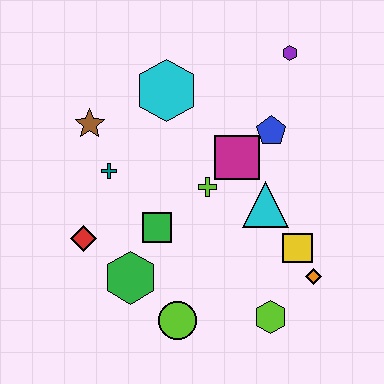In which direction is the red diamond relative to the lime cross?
The red diamond is to the left of the lime cross.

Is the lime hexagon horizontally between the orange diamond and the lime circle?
Yes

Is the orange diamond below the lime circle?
No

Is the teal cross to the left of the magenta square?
Yes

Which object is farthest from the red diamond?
The purple hexagon is farthest from the red diamond.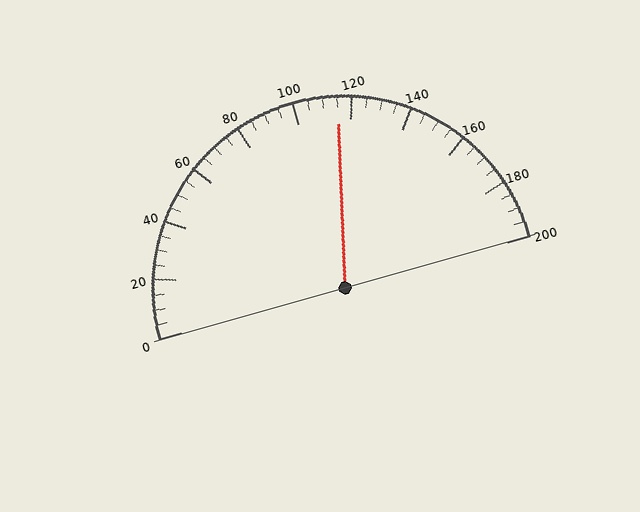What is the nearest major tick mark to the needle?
The nearest major tick mark is 120.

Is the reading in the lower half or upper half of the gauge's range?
The reading is in the upper half of the range (0 to 200).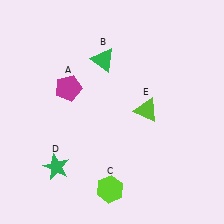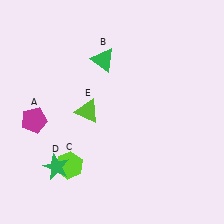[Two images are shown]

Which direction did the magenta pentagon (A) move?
The magenta pentagon (A) moved left.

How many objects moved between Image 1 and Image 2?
3 objects moved between the two images.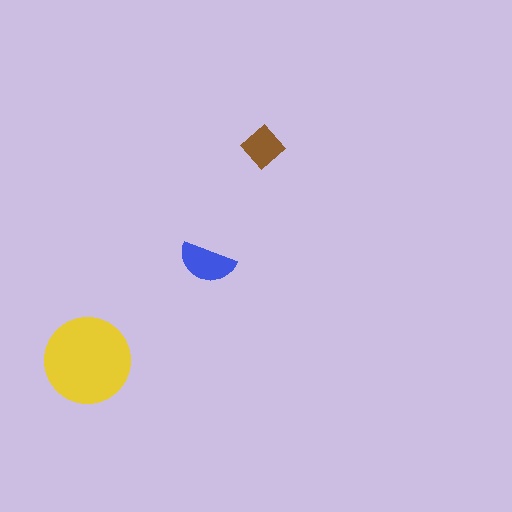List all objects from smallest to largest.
The brown diamond, the blue semicircle, the yellow circle.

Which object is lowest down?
The yellow circle is bottommost.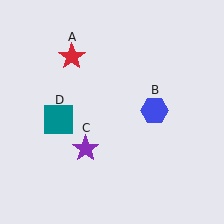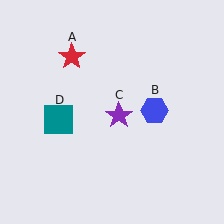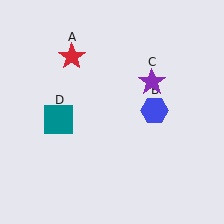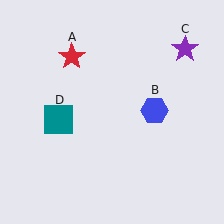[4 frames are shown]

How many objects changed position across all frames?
1 object changed position: purple star (object C).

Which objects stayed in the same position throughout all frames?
Red star (object A) and blue hexagon (object B) and teal square (object D) remained stationary.